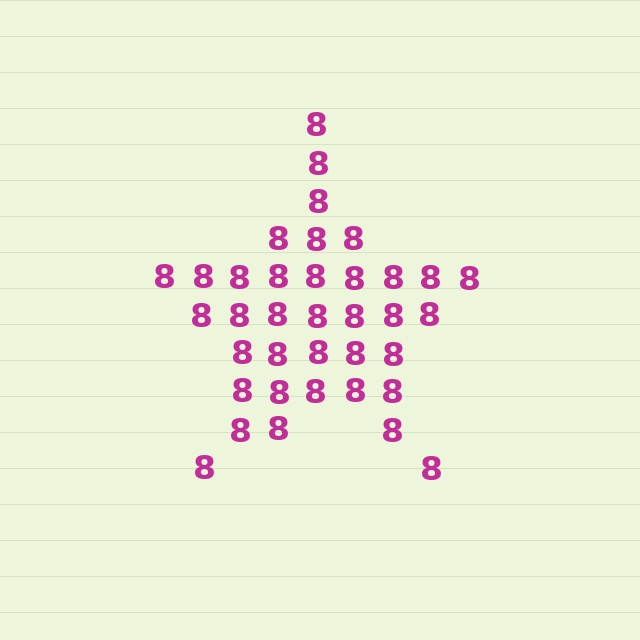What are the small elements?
The small elements are digit 8's.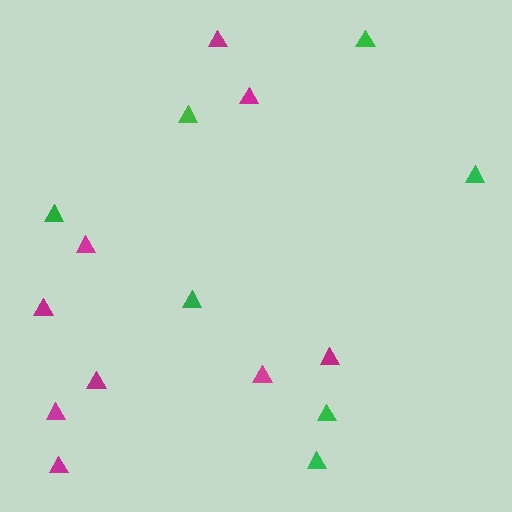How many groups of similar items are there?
There are 2 groups: one group of magenta triangles (9) and one group of green triangles (7).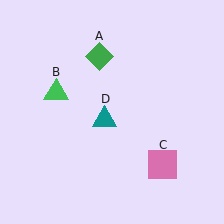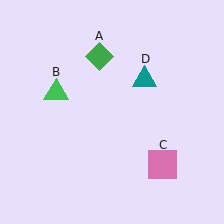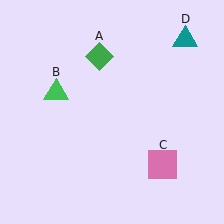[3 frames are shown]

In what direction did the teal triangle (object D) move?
The teal triangle (object D) moved up and to the right.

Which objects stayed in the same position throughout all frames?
Green diamond (object A) and green triangle (object B) and pink square (object C) remained stationary.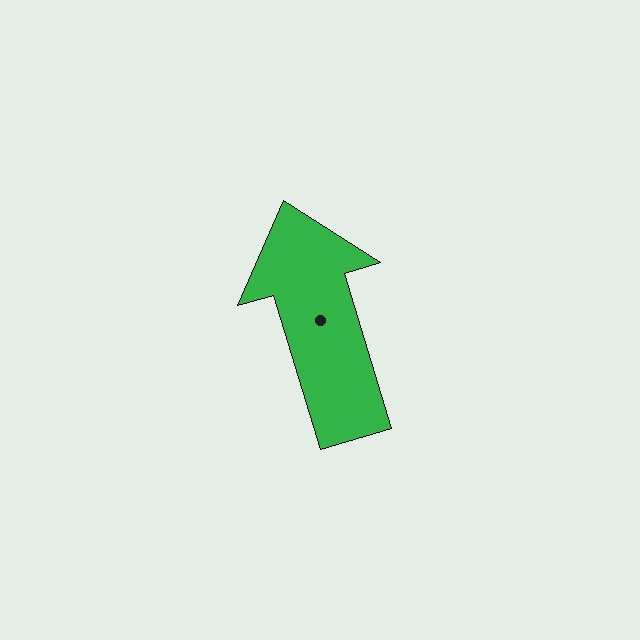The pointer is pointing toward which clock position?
Roughly 11 o'clock.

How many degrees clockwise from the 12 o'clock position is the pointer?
Approximately 343 degrees.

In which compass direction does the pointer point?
North.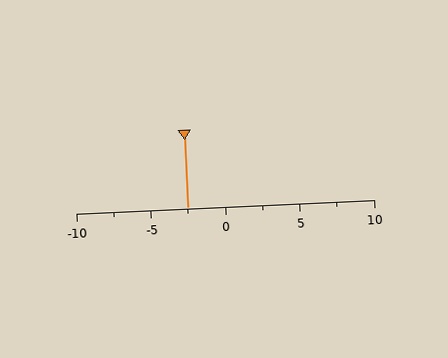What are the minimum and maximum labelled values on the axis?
The axis runs from -10 to 10.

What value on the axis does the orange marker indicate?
The marker indicates approximately -2.5.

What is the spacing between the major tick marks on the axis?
The major ticks are spaced 5 apart.